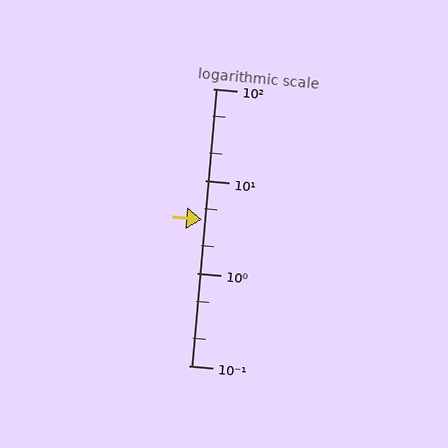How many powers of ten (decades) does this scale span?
The scale spans 3 decades, from 0.1 to 100.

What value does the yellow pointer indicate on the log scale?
The pointer indicates approximately 3.8.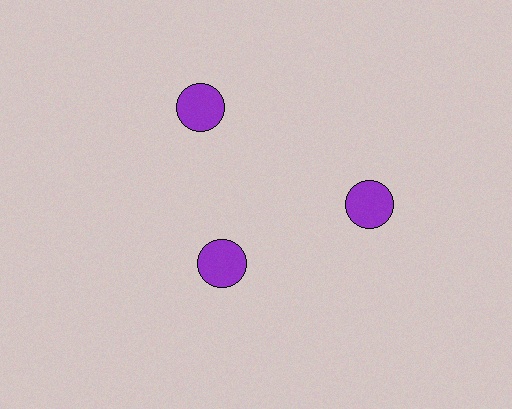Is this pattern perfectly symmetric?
No. The 3 purple circles are arranged in a ring, but one element near the 7 o'clock position is pulled inward toward the center, breaking the 3-fold rotational symmetry.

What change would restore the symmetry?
The symmetry would be restored by moving it outward, back onto the ring so that all 3 circles sit at equal angles and equal distance from the center.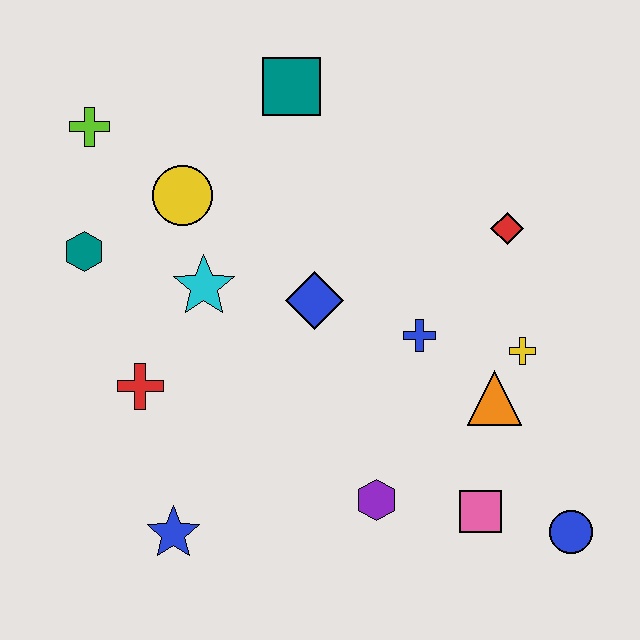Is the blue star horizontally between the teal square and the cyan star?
No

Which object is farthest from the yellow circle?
The blue circle is farthest from the yellow circle.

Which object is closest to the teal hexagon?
The yellow circle is closest to the teal hexagon.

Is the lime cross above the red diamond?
Yes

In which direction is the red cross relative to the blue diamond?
The red cross is to the left of the blue diamond.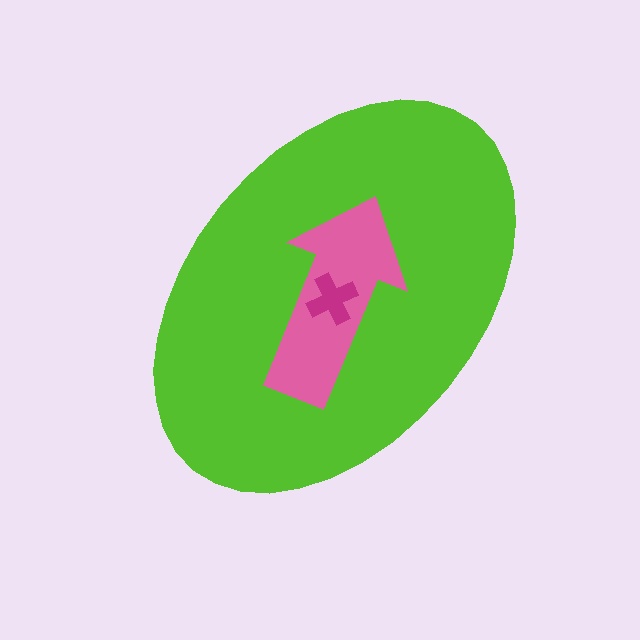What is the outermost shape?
The lime ellipse.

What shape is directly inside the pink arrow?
The magenta cross.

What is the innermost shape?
The magenta cross.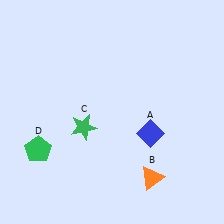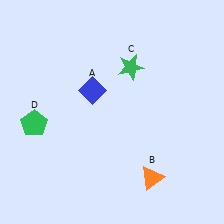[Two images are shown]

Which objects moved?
The objects that moved are: the blue diamond (A), the green star (C), the green pentagon (D).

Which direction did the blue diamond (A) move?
The blue diamond (A) moved left.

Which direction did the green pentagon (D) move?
The green pentagon (D) moved up.